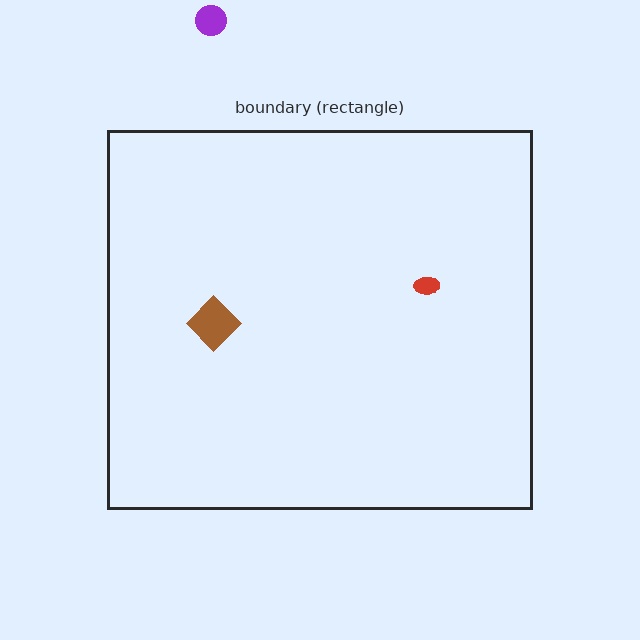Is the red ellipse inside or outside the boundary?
Inside.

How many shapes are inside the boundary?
2 inside, 1 outside.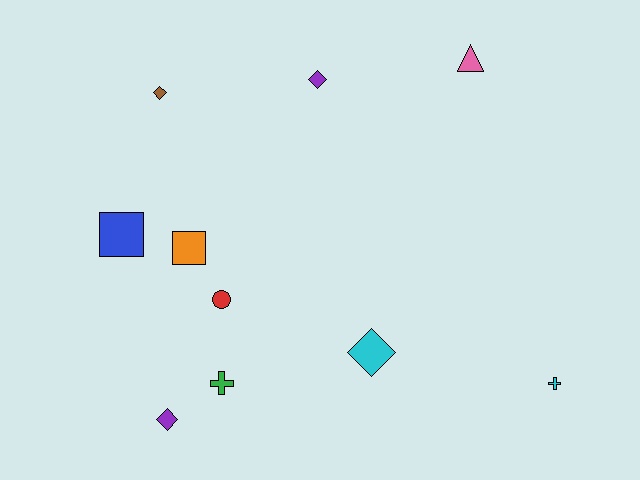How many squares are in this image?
There are 2 squares.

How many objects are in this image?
There are 10 objects.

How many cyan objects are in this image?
There are 2 cyan objects.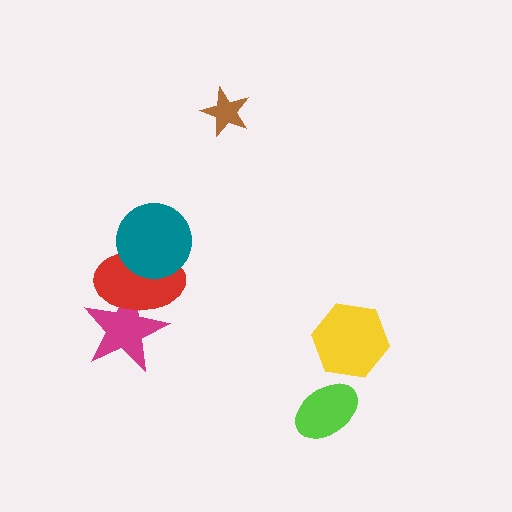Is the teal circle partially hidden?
No, no other shape covers it.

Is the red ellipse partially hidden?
Yes, it is partially covered by another shape.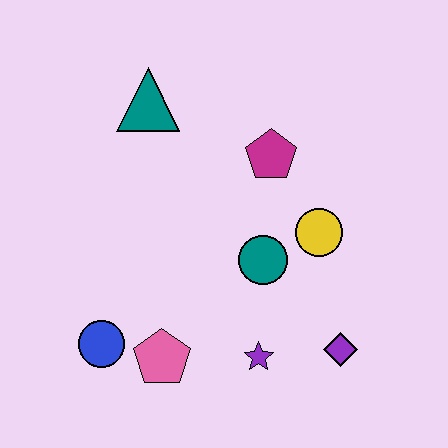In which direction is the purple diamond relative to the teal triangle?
The purple diamond is below the teal triangle.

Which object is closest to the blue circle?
The pink pentagon is closest to the blue circle.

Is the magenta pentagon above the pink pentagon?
Yes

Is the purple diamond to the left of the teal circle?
No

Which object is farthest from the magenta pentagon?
The blue circle is farthest from the magenta pentagon.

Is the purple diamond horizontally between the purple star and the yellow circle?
No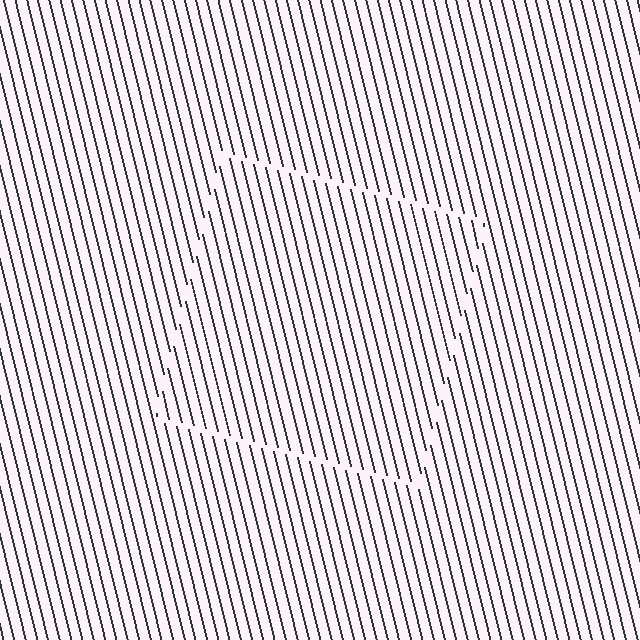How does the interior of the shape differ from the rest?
The interior of the shape contains the same grating, shifted by half a period — the contour is defined by the phase discontinuity where line-ends from the inner and outer gratings abut.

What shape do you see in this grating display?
An illusory square. The interior of the shape contains the same grating, shifted by half a period — the contour is defined by the phase discontinuity where line-ends from the inner and outer gratings abut.